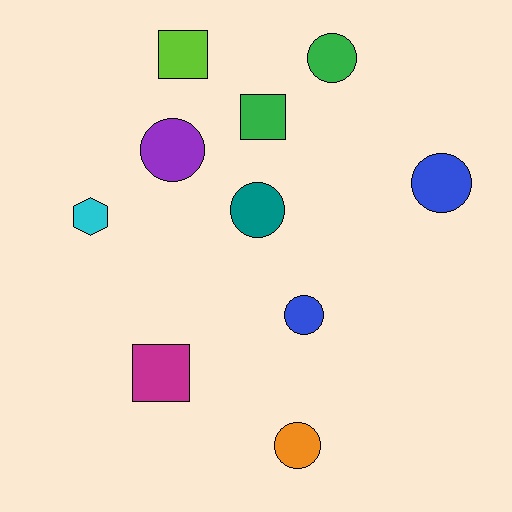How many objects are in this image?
There are 10 objects.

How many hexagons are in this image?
There is 1 hexagon.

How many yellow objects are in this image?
There are no yellow objects.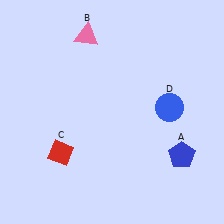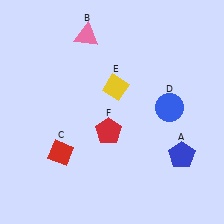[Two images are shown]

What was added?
A yellow diamond (E), a red pentagon (F) were added in Image 2.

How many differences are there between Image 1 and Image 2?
There are 2 differences between the two images.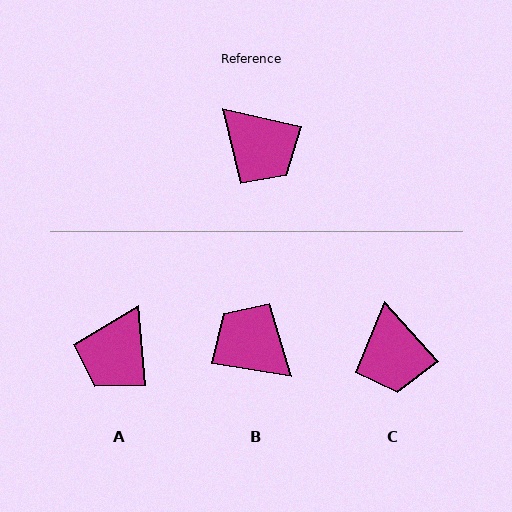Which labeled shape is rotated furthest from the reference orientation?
B, about 177 degrees away.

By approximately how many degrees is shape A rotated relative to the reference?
Approximately 72 degrees clockwise.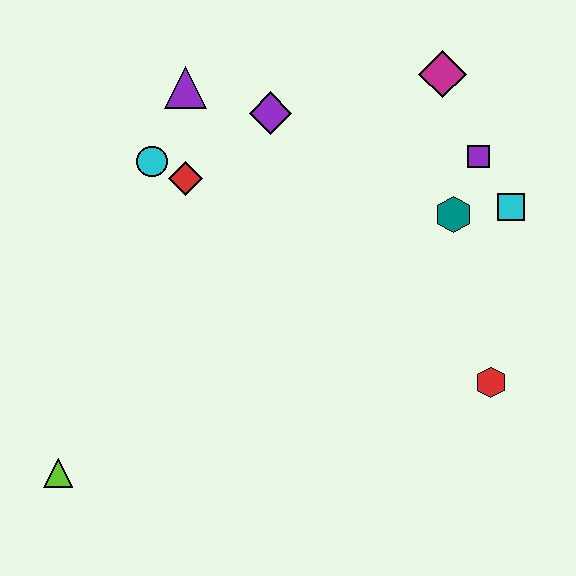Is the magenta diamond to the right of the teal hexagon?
No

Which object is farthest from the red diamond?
The red hexagon is farthest from the red diamond.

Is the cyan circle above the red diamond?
Yes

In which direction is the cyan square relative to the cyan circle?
The cyan square is to the right of the cyan circle.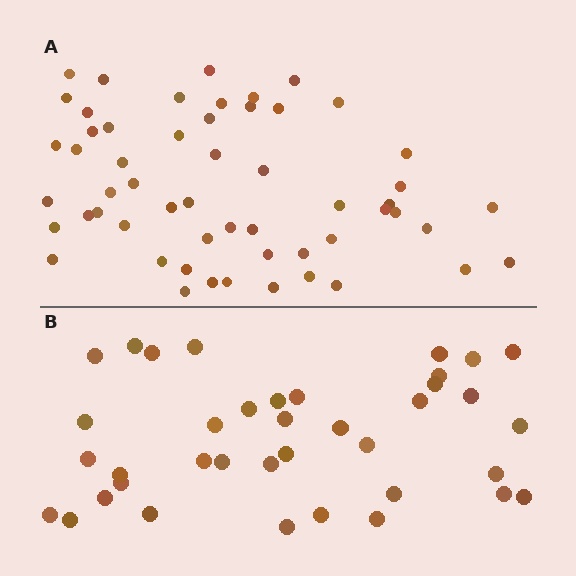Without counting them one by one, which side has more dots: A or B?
Region A (the top region) has more dots.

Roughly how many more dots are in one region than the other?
Region A has approximately 15 more dots than region B.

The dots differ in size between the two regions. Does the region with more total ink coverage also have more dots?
No. Region B has more total ink coverage because its dots are larger, but region A actually contains more individual dots. Total area can be misleading — the number of items is what matters here.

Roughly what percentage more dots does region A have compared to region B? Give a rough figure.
About 45% more.